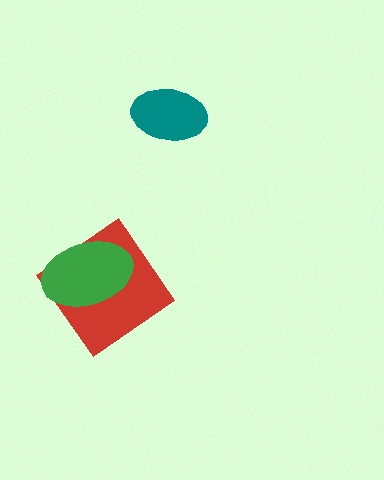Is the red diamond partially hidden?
Yes, it is partially covered by another shape.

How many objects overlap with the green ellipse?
1 object overlaps with the green ellipse.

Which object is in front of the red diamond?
The green ellipse is in front of the red diamond.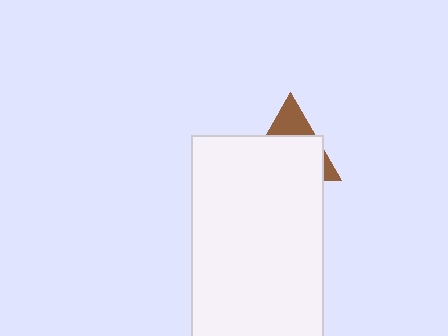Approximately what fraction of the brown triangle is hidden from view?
Roughly 69% of the brown triangle is hidden behind the white rectangle.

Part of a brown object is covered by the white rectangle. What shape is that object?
It is a triangle.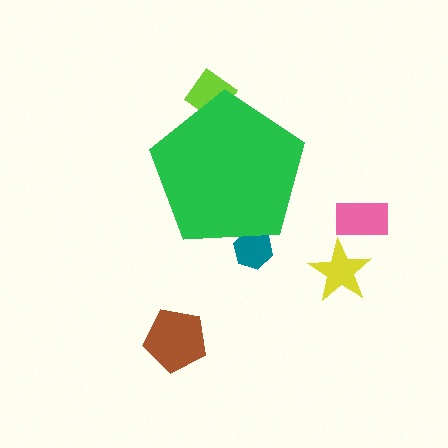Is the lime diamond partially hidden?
Yes, the lime diamond is partially hidden behind the green pentagon.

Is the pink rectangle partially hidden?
No, the pink rectangle is fully visible.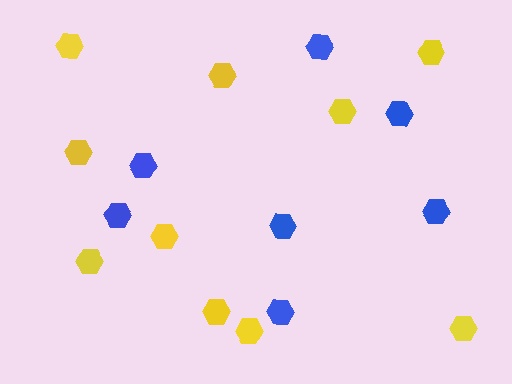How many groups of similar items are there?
There are 2 groups: one group of blue hexagons (7) and one group of yellow hexagons (10).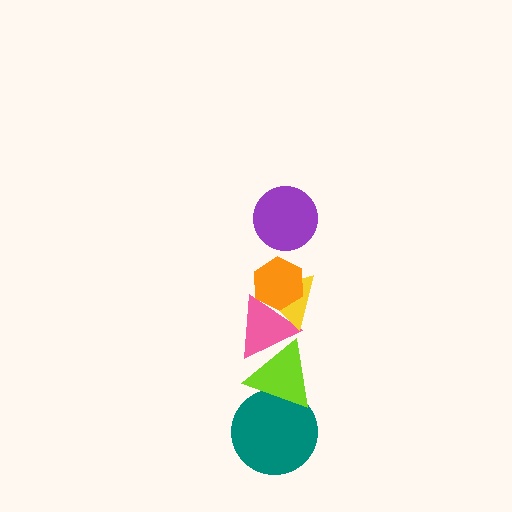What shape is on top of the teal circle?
The lime triangle is on top of the teal circle.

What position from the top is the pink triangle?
The pink triangle is 4th from the top.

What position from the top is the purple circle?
The purple circle is 1st from the top.